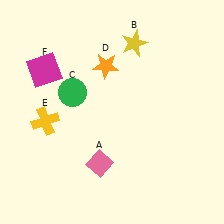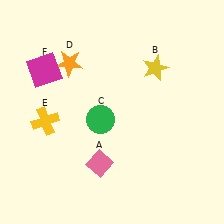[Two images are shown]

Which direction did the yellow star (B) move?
The yellow star (B) moved down.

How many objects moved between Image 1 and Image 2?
3 objects moved between the two images.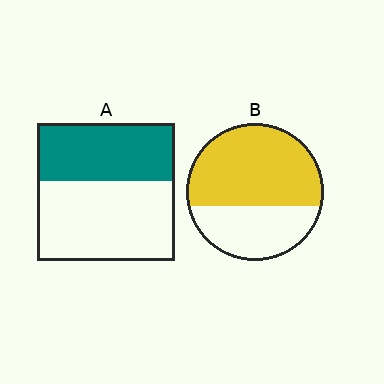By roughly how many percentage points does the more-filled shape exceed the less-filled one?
By roughly 20 percentage points (B over A).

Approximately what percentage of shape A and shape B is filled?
A is approximately 40% and B is approximately 65%.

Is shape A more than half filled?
No.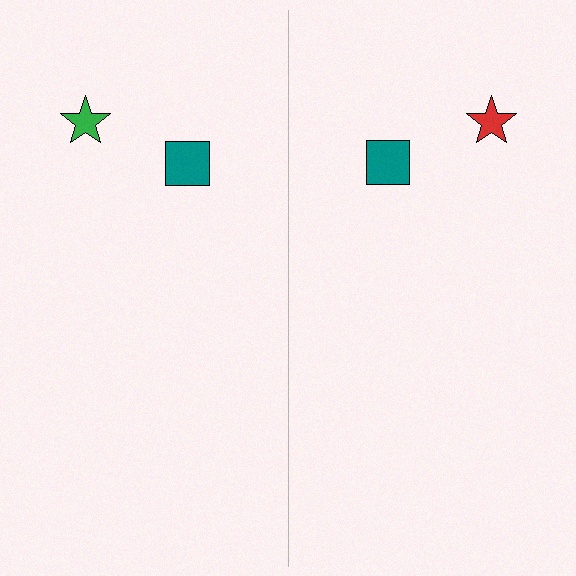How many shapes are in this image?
There are 4 shapes in this image.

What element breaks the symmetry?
The red star on the right side breaks the symmetry — its mirror counterpart is green.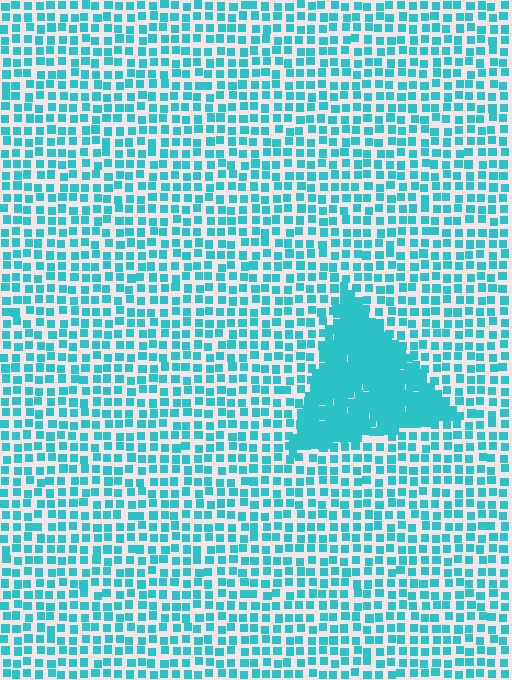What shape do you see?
I see a triangle.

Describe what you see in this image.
The image contains small cyan elements arranged at two different densities. A triangle-shaped region is visible where the elements are more densely packed than the surrounding area.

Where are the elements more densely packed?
The elements are more densely packed inside the triangle boundary.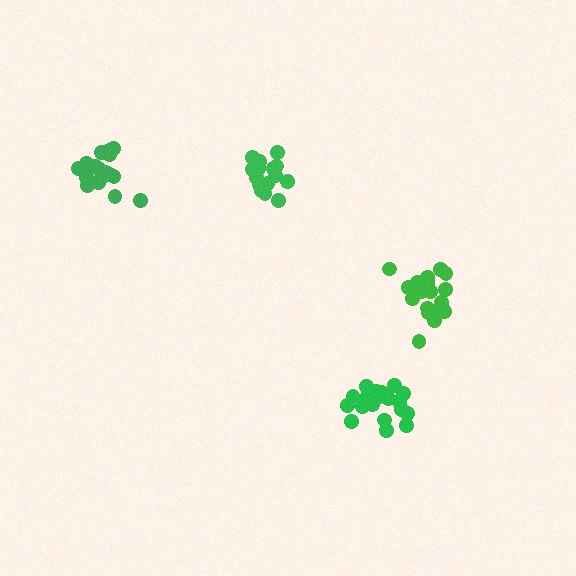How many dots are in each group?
Group 1: 20 dots, Group 2: 20 dots, Group 3: 20 dots, Group 4: 18 dots (78 total).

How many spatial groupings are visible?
There are 4 spatial groupings.